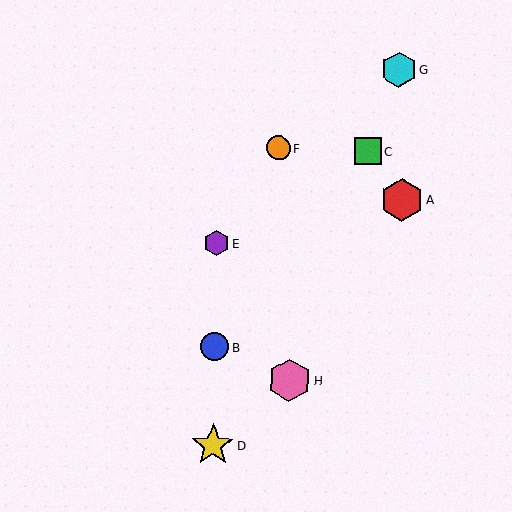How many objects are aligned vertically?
3 objects (B, D, E) are aligned vertically.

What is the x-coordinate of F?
Object F is at x≈279.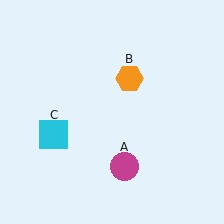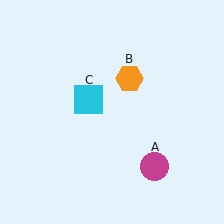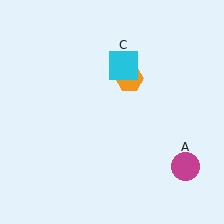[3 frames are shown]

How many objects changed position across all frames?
2 objects changed position: magenta circle (object A), cyan square (object C).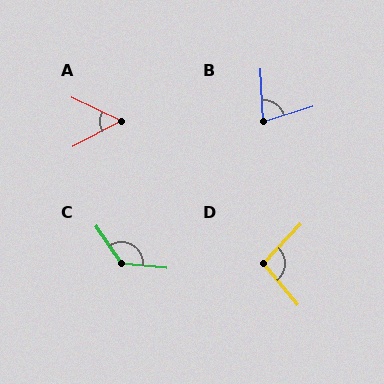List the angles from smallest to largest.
A (53°), B (75°), D (97°), C (130°).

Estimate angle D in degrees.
Approximately 97 degrees.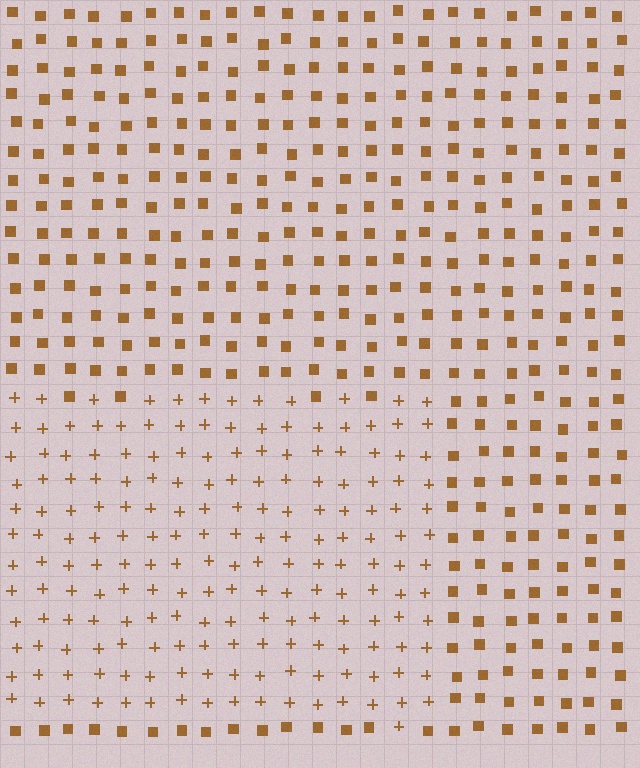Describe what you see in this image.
The image is filled with small brown elements arranged in a uniform grid. A rectangle-shaped region contains plus signs, while the surrounding area contains squares. The boundary is defined purely by the change in element shape.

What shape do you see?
I see a rectangle.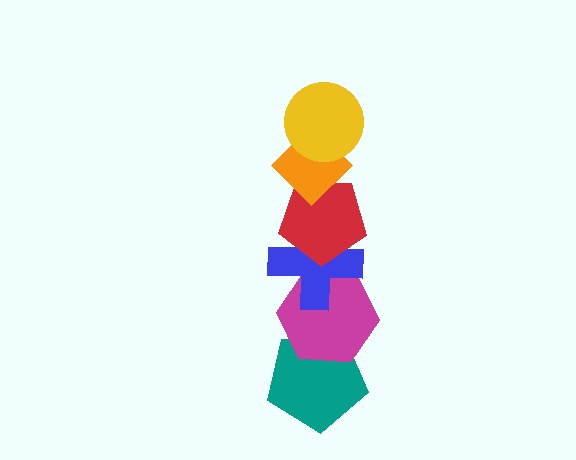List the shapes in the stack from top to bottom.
From top to bottom: the yellow circle, the orange diamond, the red pentagon, the blue cross, the magenta hexagon, the teal pentagon.